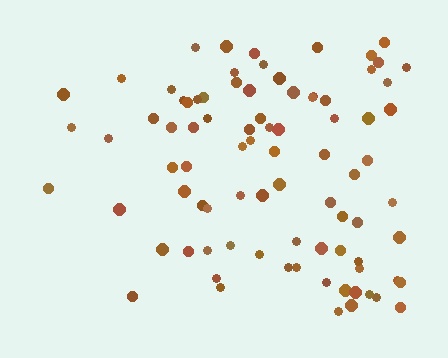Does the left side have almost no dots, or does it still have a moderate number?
Still a moderate number, just noticeably fewer than the right.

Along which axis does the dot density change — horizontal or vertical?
Horizontal.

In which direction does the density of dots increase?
From left to right, with the right side densest.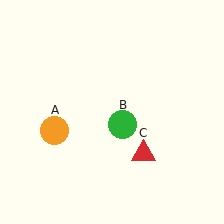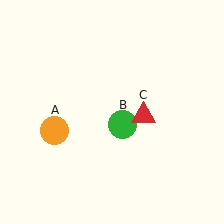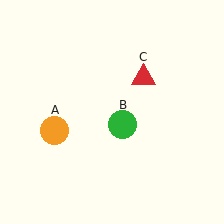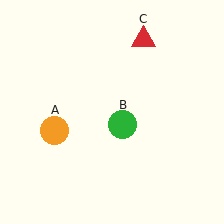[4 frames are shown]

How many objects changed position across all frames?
1 object changed position: red triangle (object C).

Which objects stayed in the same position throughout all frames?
Orange circle (object A) and green circle (object B) remained stationary.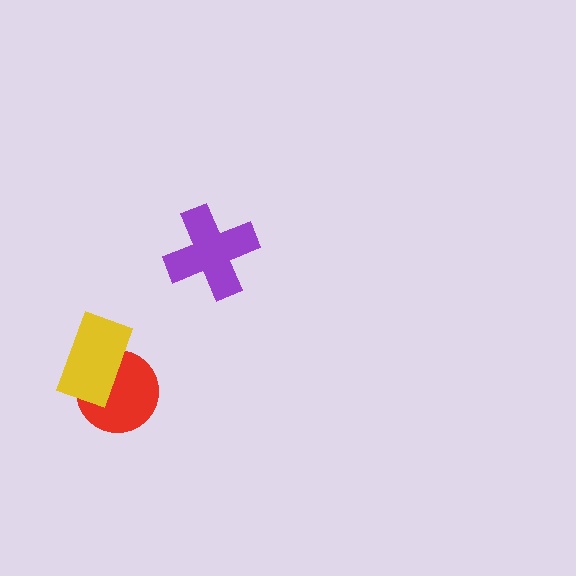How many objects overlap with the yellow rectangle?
1 object overlaps with the yellow rectangle.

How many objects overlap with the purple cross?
0 objects overlap with the purple cross.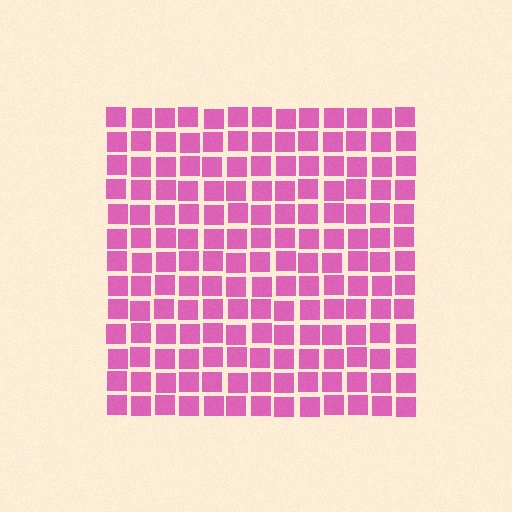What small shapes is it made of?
It is made of small squares.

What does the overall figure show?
The overall figure shows a square.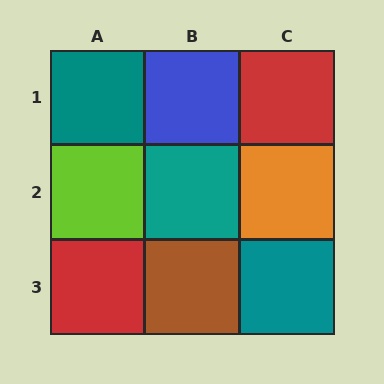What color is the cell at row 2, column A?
Lime.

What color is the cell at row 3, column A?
Red.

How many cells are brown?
1 cell is brown.